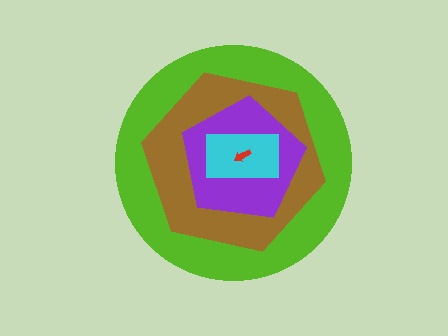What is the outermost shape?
The lime circle.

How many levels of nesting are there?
5.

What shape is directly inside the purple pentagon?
The cyan rectangle.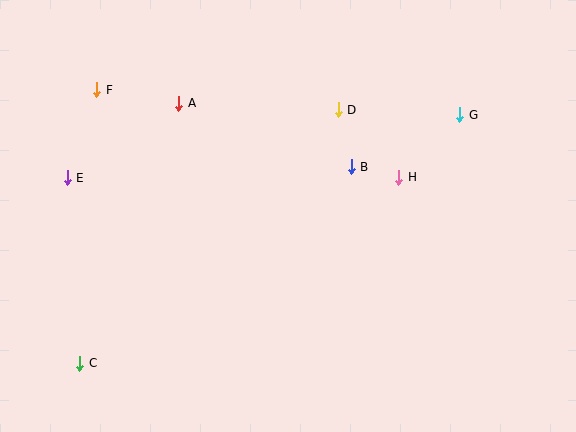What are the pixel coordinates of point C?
Point C is at (80, 363).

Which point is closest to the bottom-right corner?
Point H is closest to the bottom-right corner.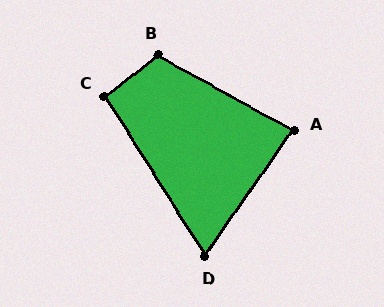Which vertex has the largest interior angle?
B, at approximately 113 degrees.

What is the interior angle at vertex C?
Approximately 96 degrees (obtuse).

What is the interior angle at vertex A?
Approximately 84 degrees (acute).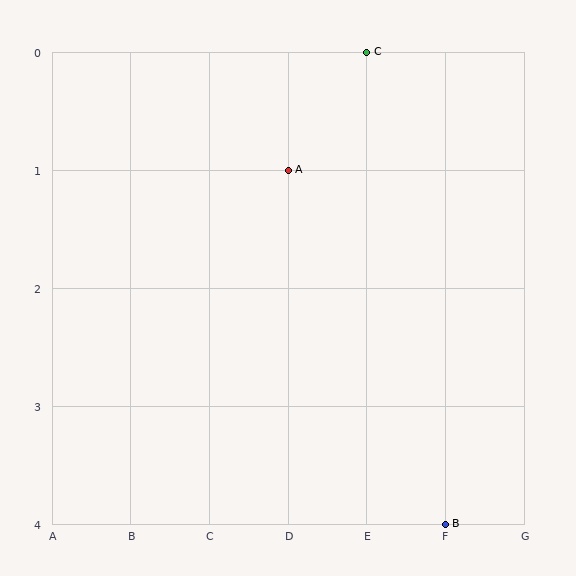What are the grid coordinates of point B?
Point B is at grid coordinates (F, 4).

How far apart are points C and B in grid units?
Points C and B are 1 column and 4 rows apart (about 4.1 grid units diagonally).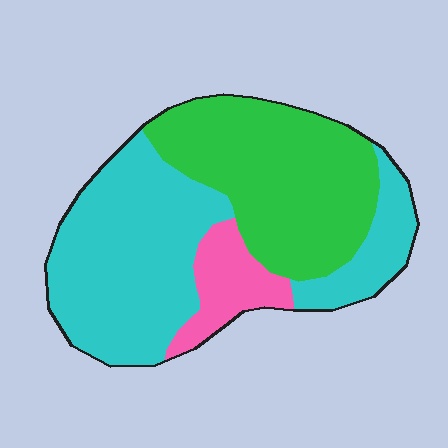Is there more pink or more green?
Green.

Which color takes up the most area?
Cyan, at roughly 50%.